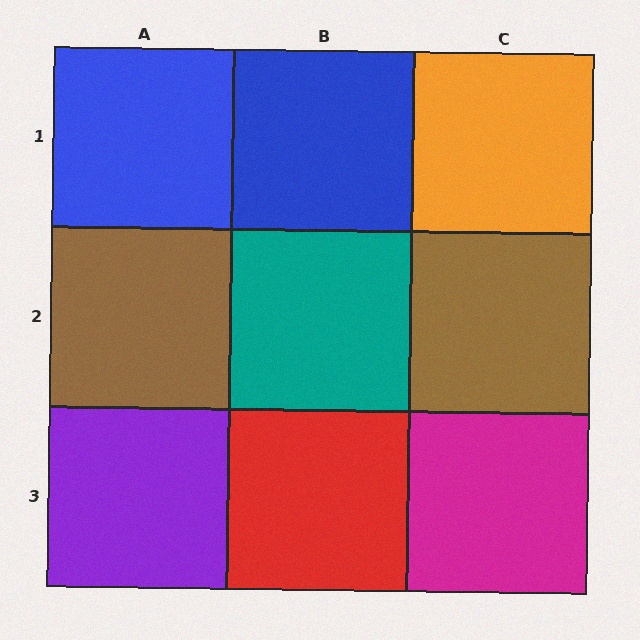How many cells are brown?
2 cells are brown.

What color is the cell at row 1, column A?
Blue.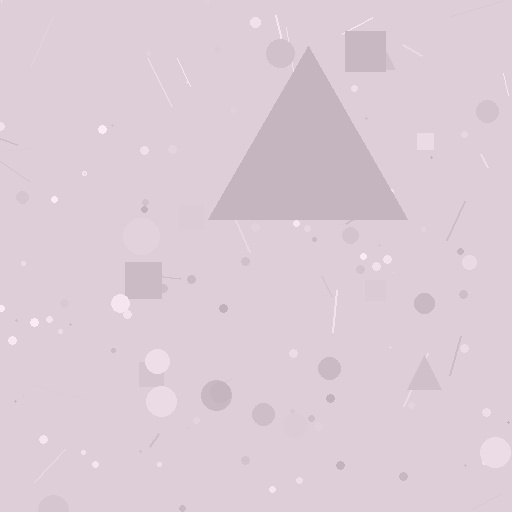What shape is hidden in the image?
A triangle is hidden in the image.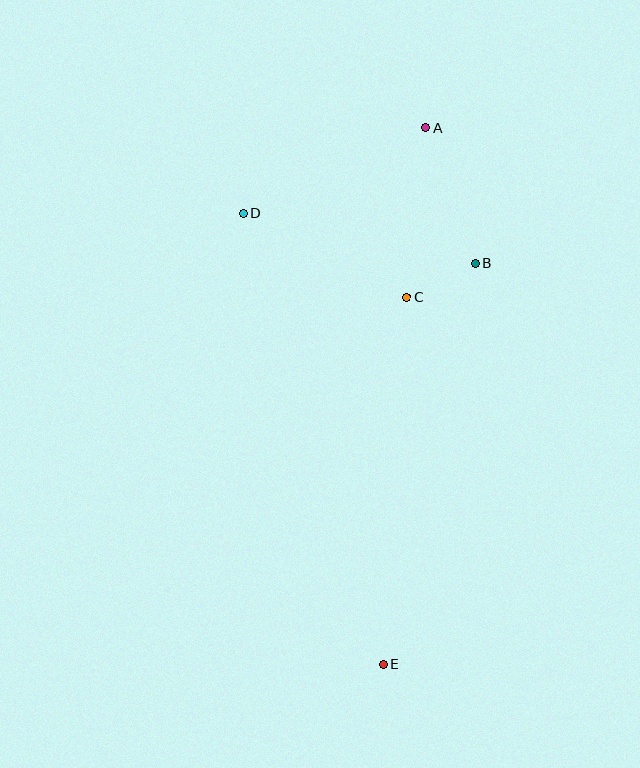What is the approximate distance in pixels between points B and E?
The distance between B and E is approximately 412 pixels.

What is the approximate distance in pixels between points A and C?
The distance between A and C is approximately 171 pixels.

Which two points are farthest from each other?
Points A and E are farthest from each other.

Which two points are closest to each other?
Points B and C are closest to each other.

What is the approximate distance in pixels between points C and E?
The distance between C and E is approximately 368 pixels.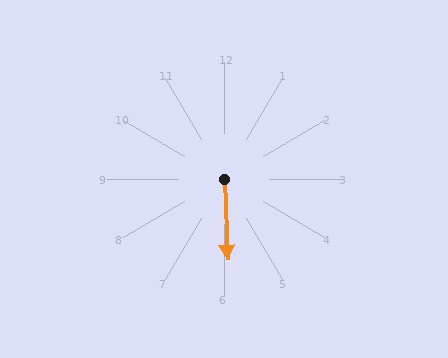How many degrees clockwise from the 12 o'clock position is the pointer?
Approximately 178 degrees.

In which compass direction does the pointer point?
South.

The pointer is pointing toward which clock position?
Roughly 6 o'clock.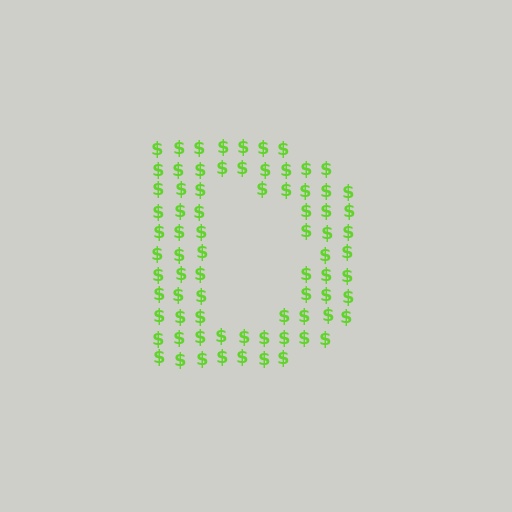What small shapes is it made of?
It is made of small dollar signs.